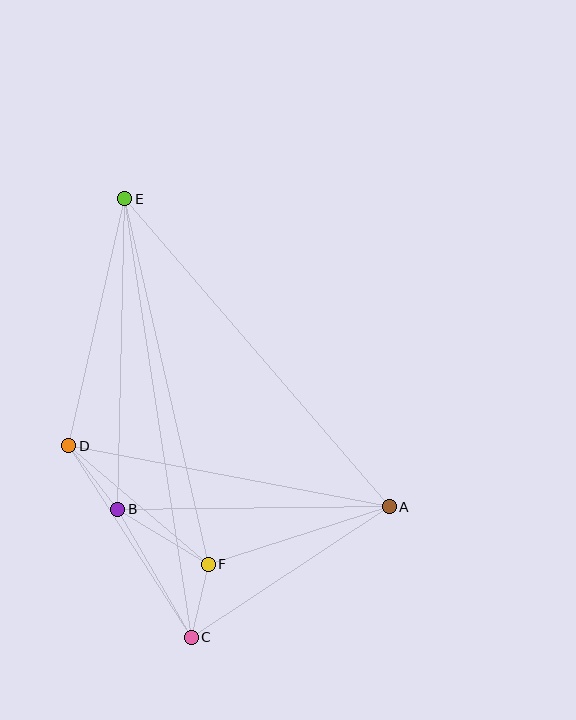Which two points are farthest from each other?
Points C and E are farthest from each other.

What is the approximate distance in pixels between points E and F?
The distance between E and F is approximately 375 pixels.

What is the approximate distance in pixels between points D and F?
The distance between D and F is approximately 183 pixels.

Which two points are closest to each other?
Points C and F are closest to each other.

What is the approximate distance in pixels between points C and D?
The distance between C and D is approximately 227 pixels.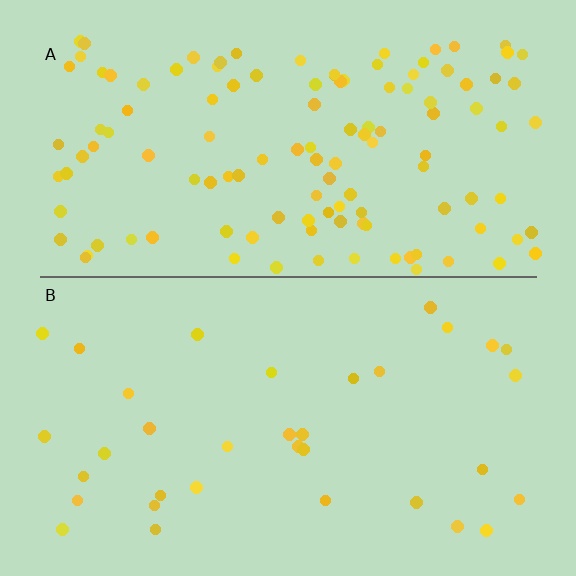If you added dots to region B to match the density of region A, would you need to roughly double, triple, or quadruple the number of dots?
Approximately quadruple.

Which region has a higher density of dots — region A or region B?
A (the top).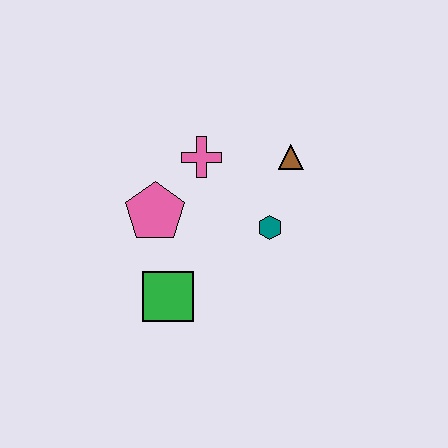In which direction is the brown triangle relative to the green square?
The brown triangle is above the green square.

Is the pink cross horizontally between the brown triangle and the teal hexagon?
No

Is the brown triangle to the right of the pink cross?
Yes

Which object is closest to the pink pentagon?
The pink cross is closest to the pink pentagon.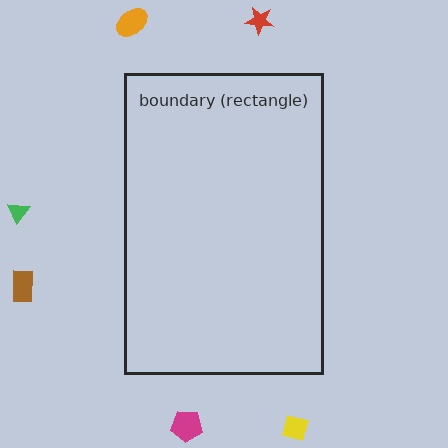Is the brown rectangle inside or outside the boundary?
Outside.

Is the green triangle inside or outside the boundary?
Outside.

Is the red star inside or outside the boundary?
Outside.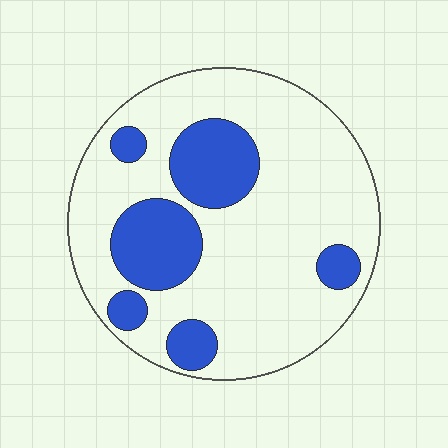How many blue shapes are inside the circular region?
6.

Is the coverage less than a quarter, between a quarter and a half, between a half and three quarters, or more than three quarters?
Between a quarter and a half.